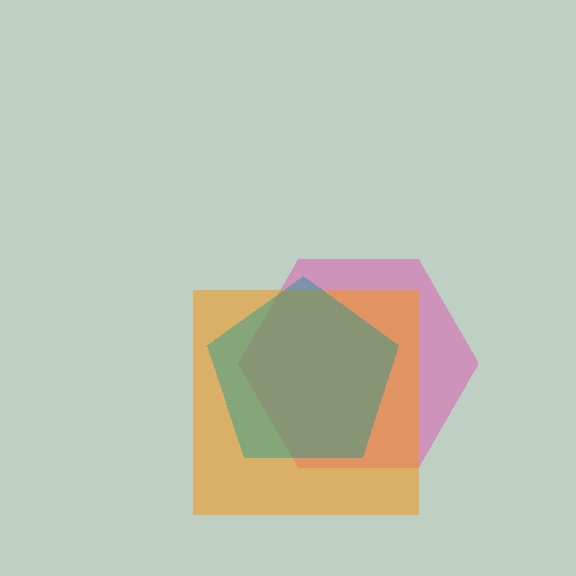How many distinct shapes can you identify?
There are 3 distinct shapes: a pink hexagon, an orange square, a teal pentagon.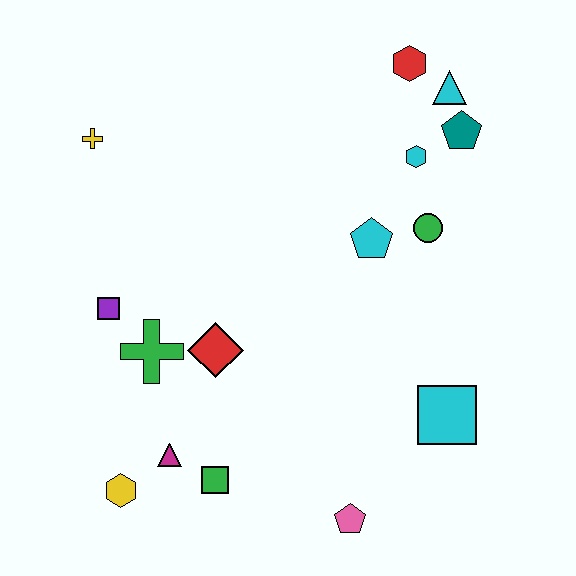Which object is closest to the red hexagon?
The cyan triangle is closest to the red hexagon.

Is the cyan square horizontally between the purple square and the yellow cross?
No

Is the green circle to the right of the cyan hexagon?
Yes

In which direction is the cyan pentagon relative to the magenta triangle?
The cyan pentagon is above the magenta triangle.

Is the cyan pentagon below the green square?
No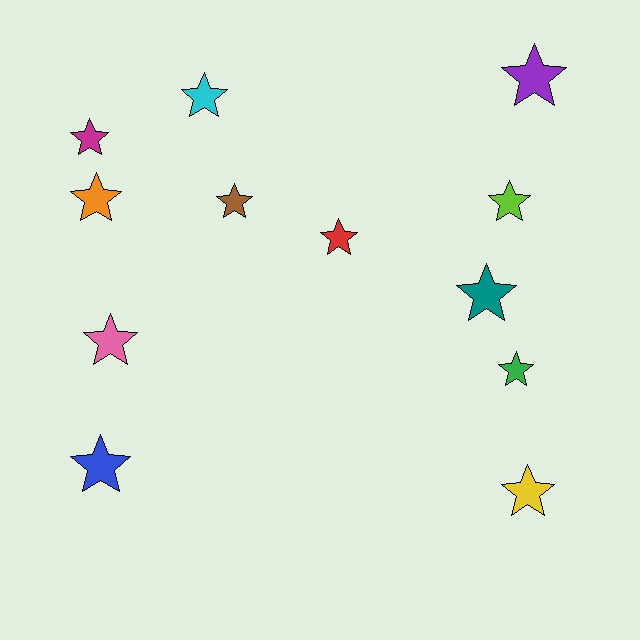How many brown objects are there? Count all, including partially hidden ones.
There is 1 brown object.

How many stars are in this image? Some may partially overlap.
There are 12 stars.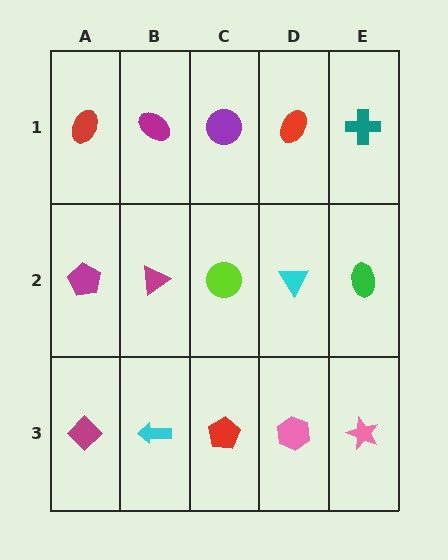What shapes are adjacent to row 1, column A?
A magenta pentagon (row 2, column A), a magenta ellipse (row 1, column B).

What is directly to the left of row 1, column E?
A red ellipse.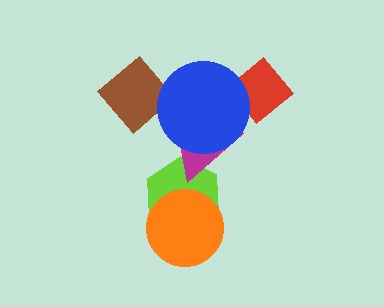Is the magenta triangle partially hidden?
Yes, it is partially covered by another shape.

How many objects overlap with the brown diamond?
0 objects overlap with the brown diamond.